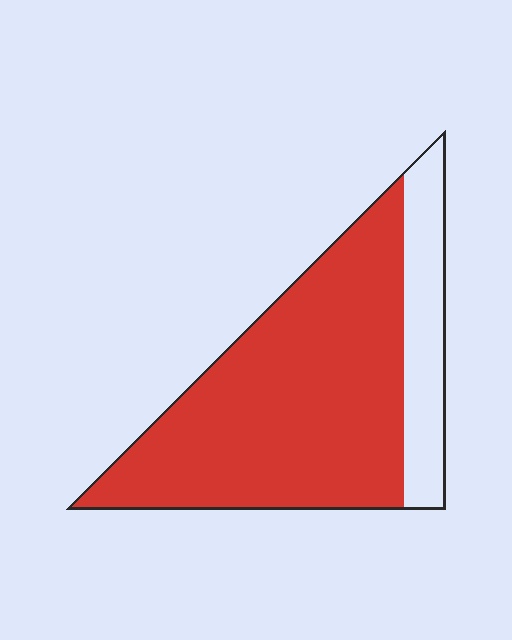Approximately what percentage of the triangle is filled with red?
Approximately 80%.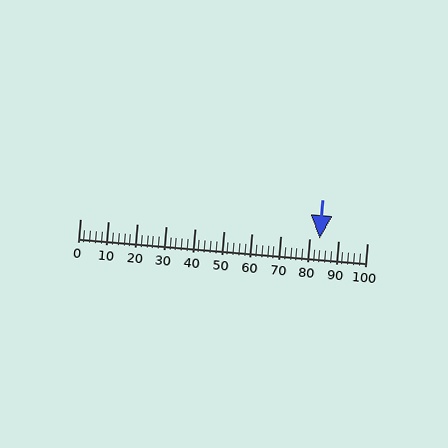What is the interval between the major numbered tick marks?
The major tick marks are spaced 10 units apart.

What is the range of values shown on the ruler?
The ruler shows values from 0 to 100.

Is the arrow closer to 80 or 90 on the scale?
The arrow is closer to 80.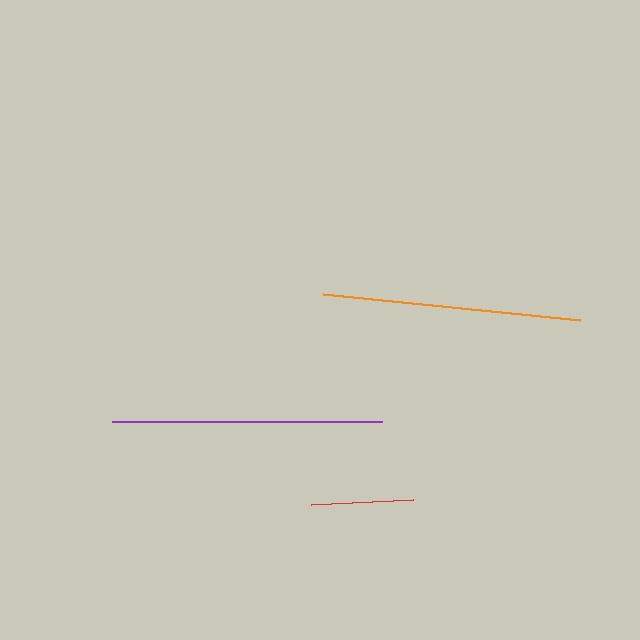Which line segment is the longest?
The purple line is the longest at approximately 270 pixels.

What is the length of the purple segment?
The purple segment is approximately 270 pixels long.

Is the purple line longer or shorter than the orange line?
The purple line is longer than the orange line.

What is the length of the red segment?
The red segment is approximately 102 pixels long.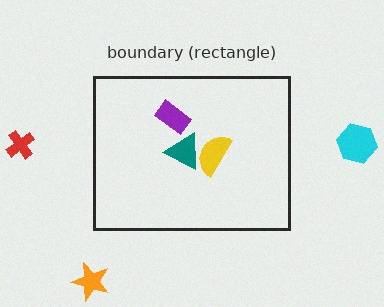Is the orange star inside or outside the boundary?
Outside.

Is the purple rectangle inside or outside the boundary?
Inside.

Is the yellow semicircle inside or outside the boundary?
Inside.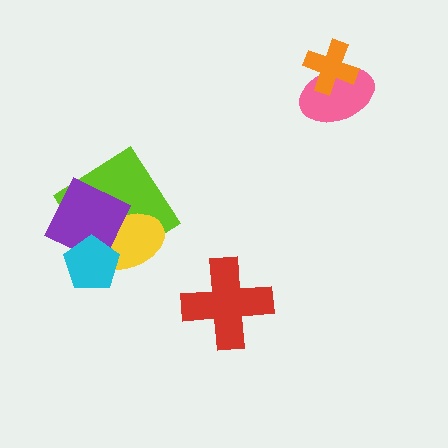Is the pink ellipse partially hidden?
Yes, it is partially covered by another shape.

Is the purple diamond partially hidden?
Yes, it is partially covered by another shape.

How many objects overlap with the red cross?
0 objects overlap with the red cross.